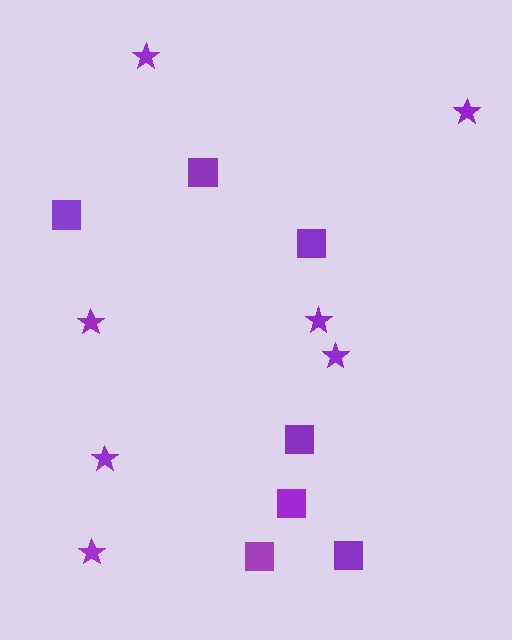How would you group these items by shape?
There are 2 groups: one group of squares (7) and one group of stars (7).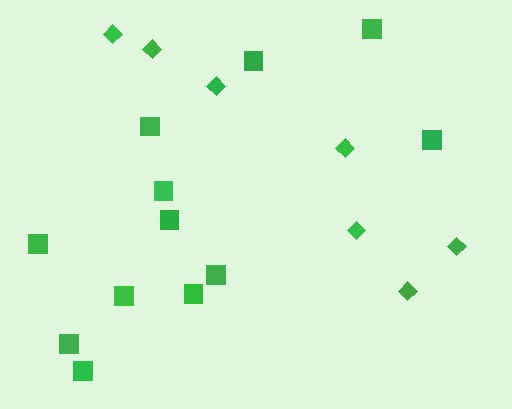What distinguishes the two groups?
There are 2 groups: one group of diamonds (7) and one group of squares (12).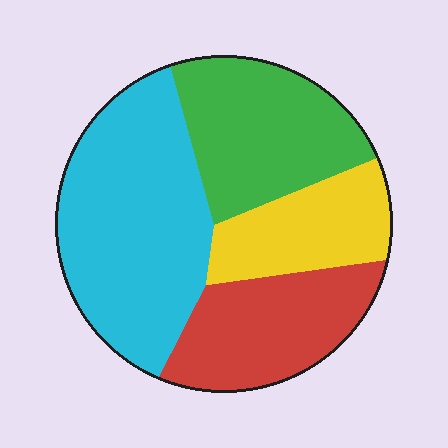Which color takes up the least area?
Yellow, at roughly 15%.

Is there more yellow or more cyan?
Cyan.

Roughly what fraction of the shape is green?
Green takes up about one quarter (1/4) of the shape.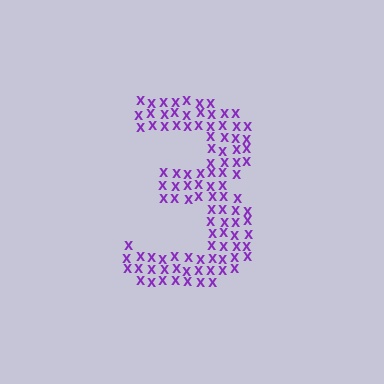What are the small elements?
The small elements are letter X's.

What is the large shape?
The large shape is the digit 3.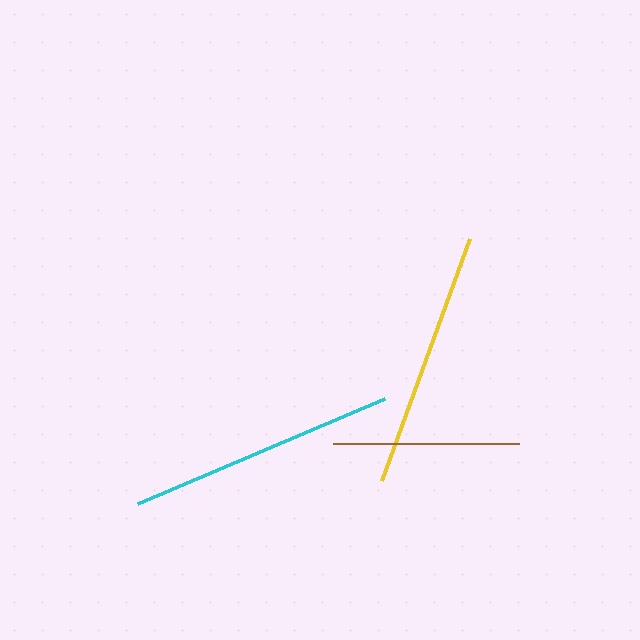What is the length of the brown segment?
The brown segment is approximately 186 pixels long.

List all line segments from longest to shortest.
From longest to shortest: cyan, yellow, brown.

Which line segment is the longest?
The cyan line is the longest at approximately 268 pixels.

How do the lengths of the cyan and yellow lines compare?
The cyan and yellow lines are approximately the same length.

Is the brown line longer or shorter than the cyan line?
The cyan line is longer than the brown line.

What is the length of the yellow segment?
The yellow segment is approximately 258 pixels long.